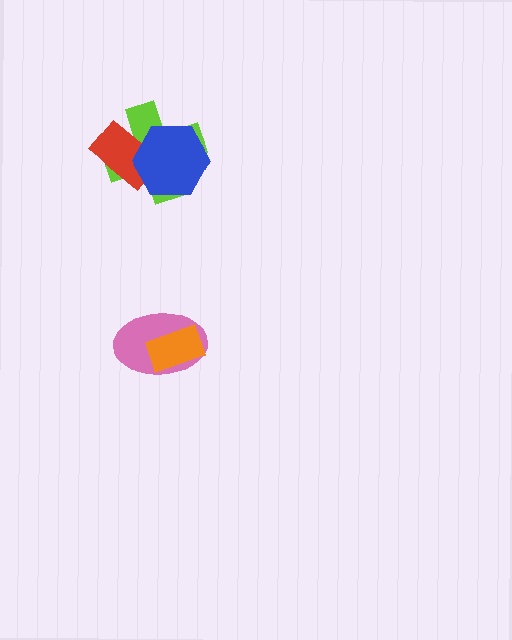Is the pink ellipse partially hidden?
Yes, it is partially covered by another shape.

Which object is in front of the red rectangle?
The blue hexagon is in front of the red rectangle.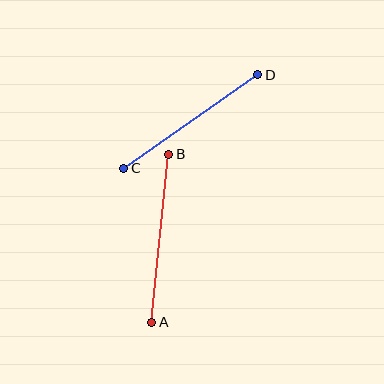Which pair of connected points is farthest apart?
Points A and B are farthest apart.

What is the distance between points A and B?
The distance is approximately 169 pixels.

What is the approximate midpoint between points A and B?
The midpoint is at approximately (160, 238) pixels.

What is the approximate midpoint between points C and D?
The midpoint is at approximately (191, 121) pixels.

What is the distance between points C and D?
The distance is approximately 163 pixels.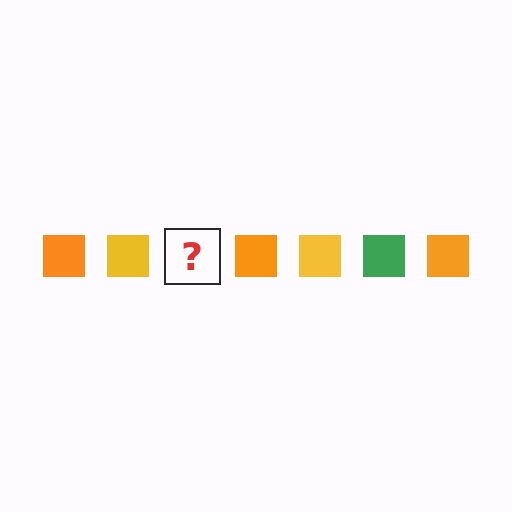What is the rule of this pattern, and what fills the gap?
The rule is that the pattern cycles through orange, yellow, green squares. The gap should be filled with a green square.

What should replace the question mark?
The question mark should be replaced with a green square.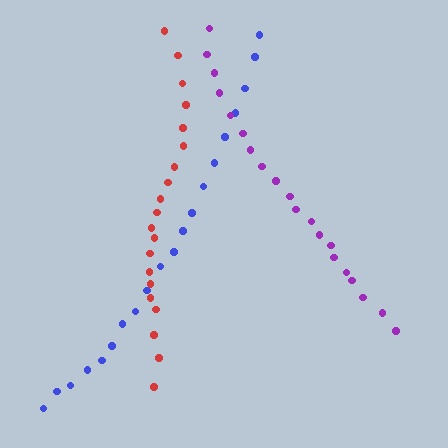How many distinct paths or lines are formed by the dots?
There are 3 distinct paths.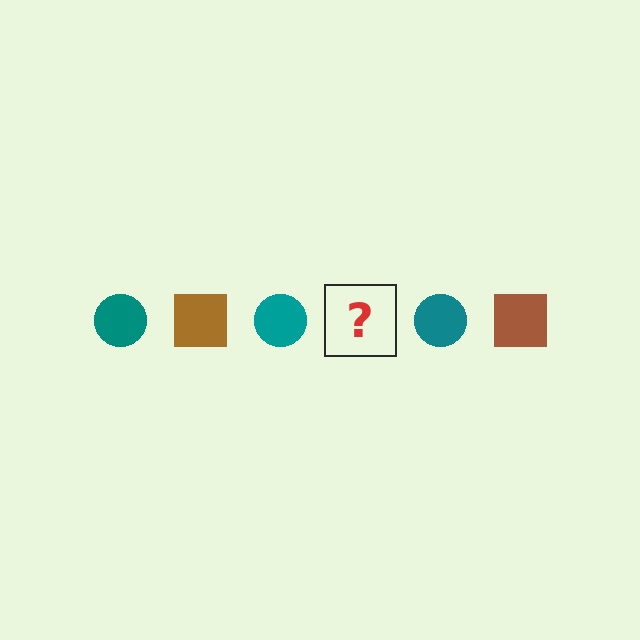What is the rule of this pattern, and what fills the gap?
The rule is that the pattern alternates between teal circle and brown square. The gap should be filled with a brown square.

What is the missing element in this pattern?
The missing element is a brown square.